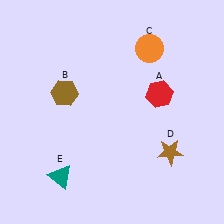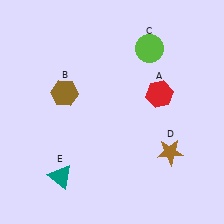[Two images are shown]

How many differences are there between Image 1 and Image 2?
There is 1 difference between the two images.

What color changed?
The circle (C) changed from orange in Image 1 to lime in Image 2.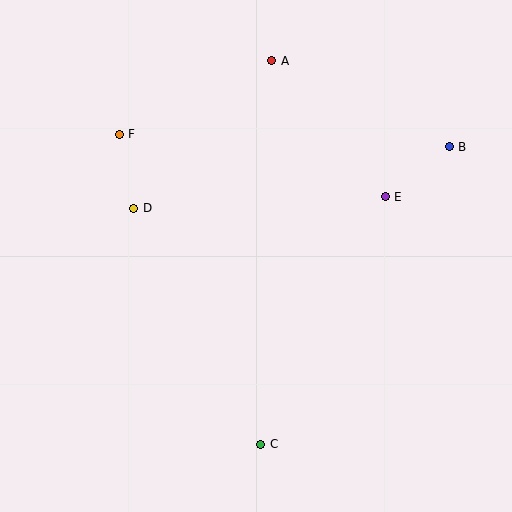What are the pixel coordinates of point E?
Point E is at (385, 197).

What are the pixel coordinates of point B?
Point B is at (449, 147).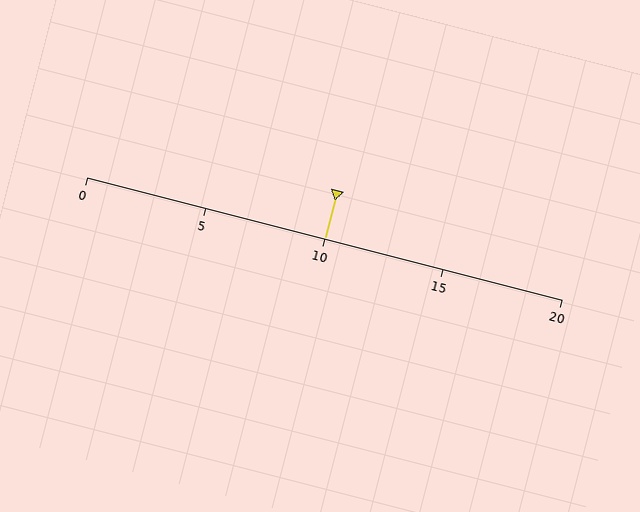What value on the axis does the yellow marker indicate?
The marker indicates approximately 10.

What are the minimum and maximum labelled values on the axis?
The axis runs from 0 to 20.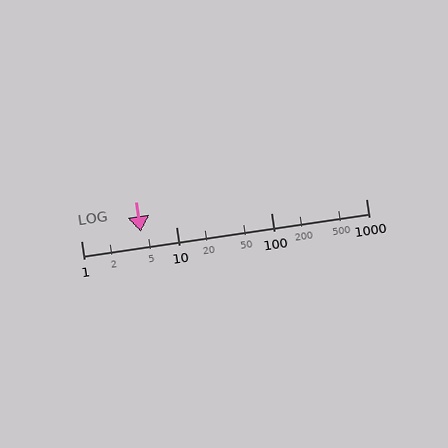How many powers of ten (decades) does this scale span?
The scale spans 3 decades, from 1 to 1000.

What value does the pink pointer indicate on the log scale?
The pointer indicates approximately 4.3.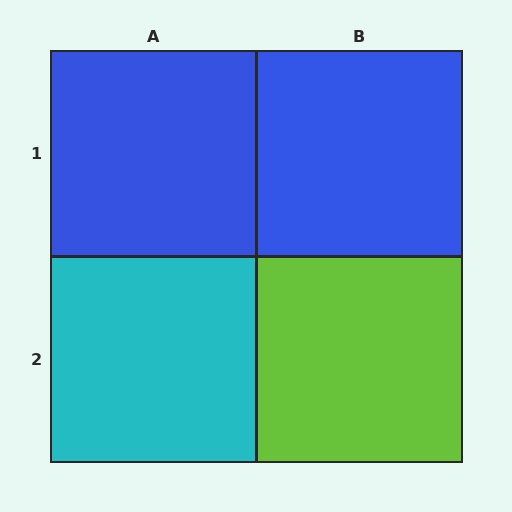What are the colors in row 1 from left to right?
Blue, blue.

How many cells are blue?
2 cells are blue.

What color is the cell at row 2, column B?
Lime.